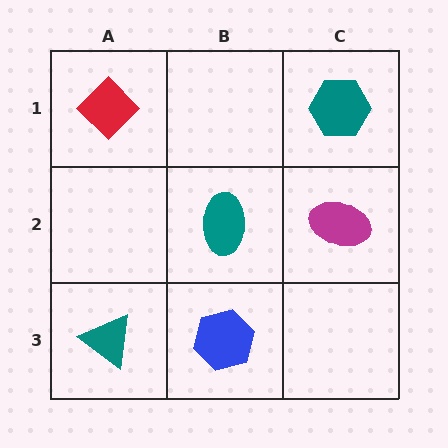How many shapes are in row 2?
2 shapes.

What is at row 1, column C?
A teal hexagon.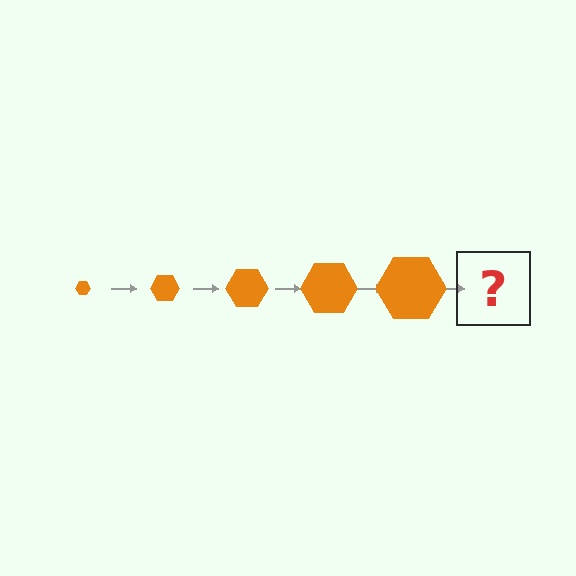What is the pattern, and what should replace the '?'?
The pattern is that the hexagon gets progressively larger each step. The '?' should be an orange hexagon, larger than the previous one.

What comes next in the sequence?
The next element should be an orange hexagon, larger than the previous one.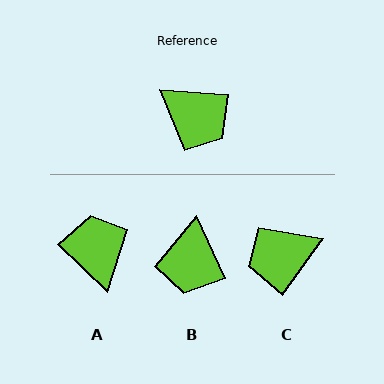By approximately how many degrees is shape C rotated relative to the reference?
Approximately 122 degrees clockwise.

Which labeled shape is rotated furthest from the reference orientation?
A, about 140 degrees away.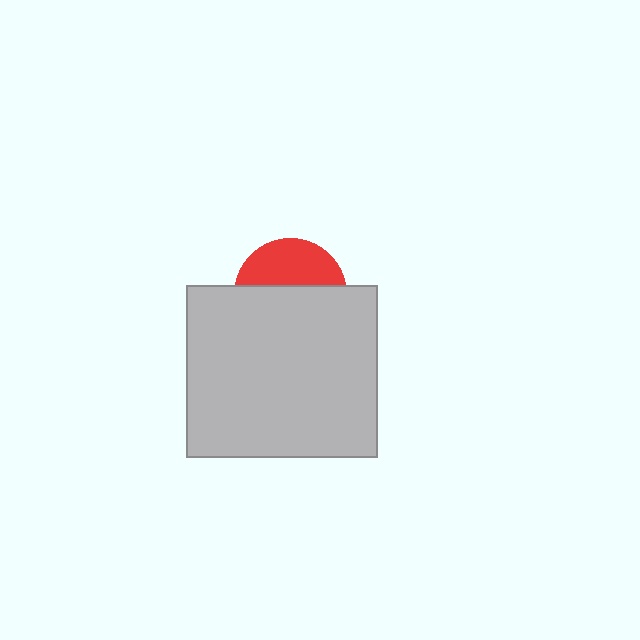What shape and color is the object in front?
The object in front is a light gray rectangle.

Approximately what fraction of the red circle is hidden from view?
Roughly 60% of the red circle is hidden behind the light gray rectangle.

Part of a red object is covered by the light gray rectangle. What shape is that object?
It is a circle.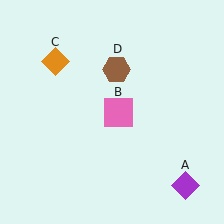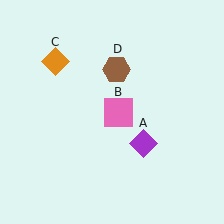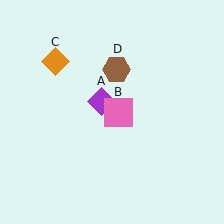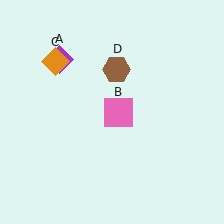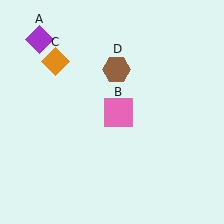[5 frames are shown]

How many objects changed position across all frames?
1 object changed position: purple diamond (object A).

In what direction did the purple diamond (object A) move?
The purple diamond (object A) moved up and to the left.